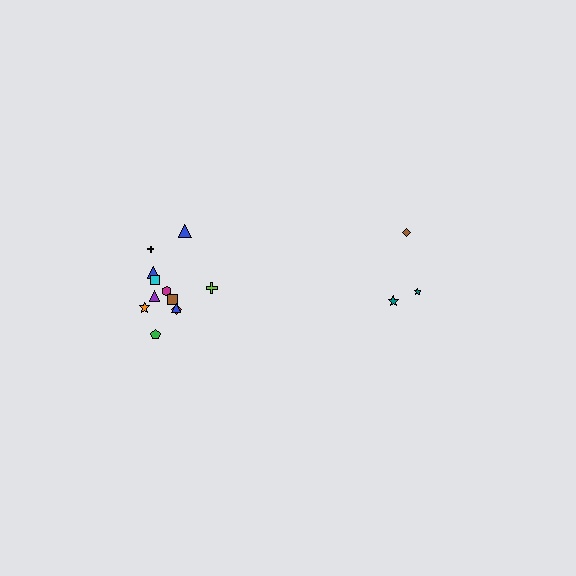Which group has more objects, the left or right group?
The left group.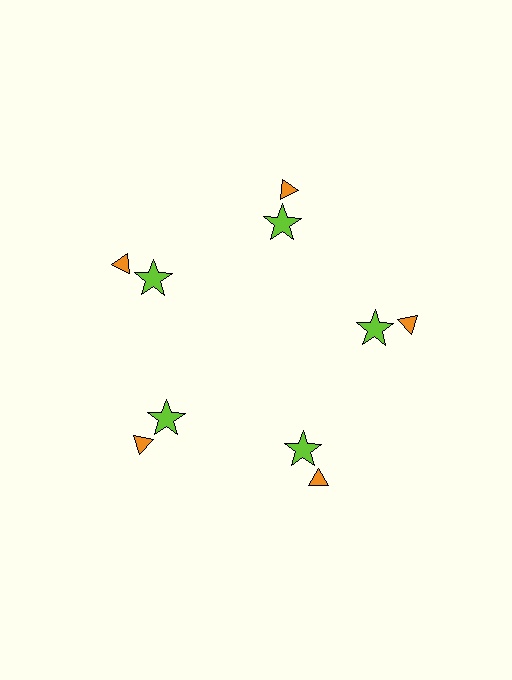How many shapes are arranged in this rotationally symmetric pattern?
There are 10 shapes, arranged in 5 groups of 2.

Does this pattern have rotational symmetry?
Yes, this pattern has 5-fold rotational symmetry. It looks the same after rotating 72 degrees around the center.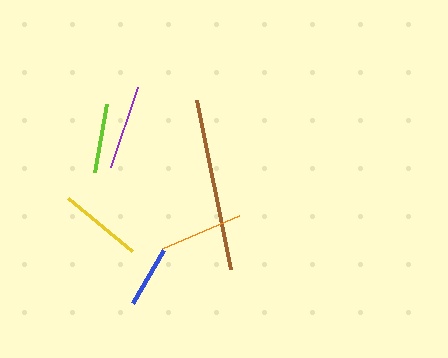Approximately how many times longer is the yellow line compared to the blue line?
The yellow line is approximately 1.3 times the length of the blue line.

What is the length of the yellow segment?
The yellow segment is approximately 83 pixels long.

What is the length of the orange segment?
The orange segment is approximately 84 pixels long.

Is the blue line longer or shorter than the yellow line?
The yellow line is longer than the blue line.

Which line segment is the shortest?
The blue line is the shortest at approximately 62 pixels.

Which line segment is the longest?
The brown line is the longest at approximately 173 pixels.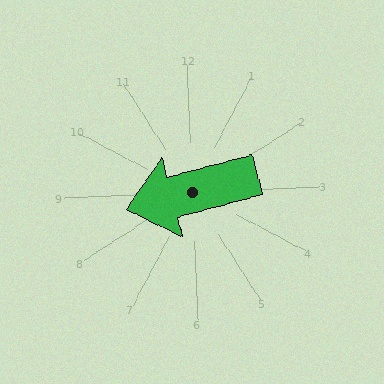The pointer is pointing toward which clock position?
Roughly 9 o'clock.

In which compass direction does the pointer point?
West.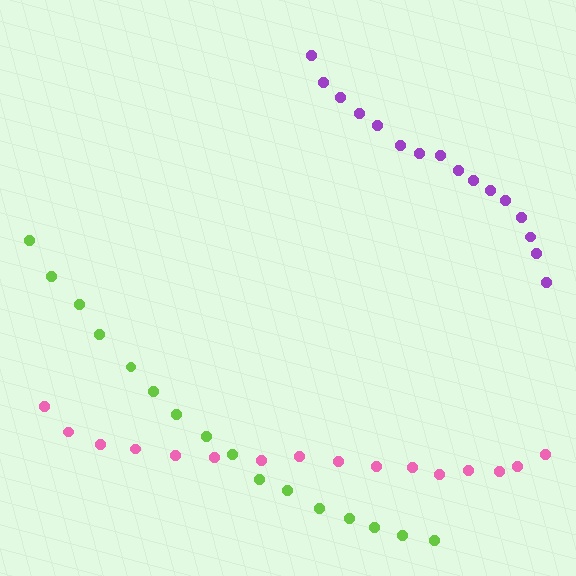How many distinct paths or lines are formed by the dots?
There are 3 distinct paths.